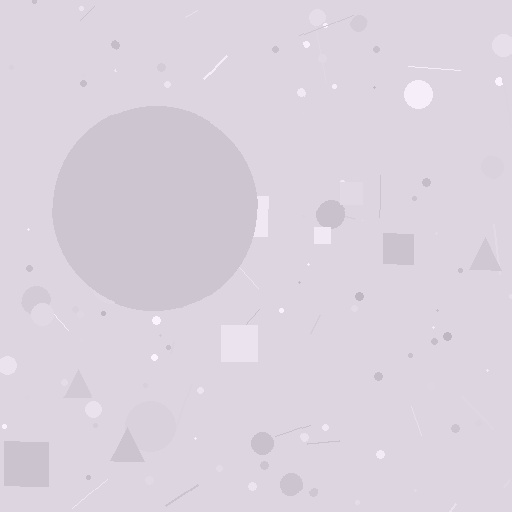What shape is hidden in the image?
A circle is hidden in the image.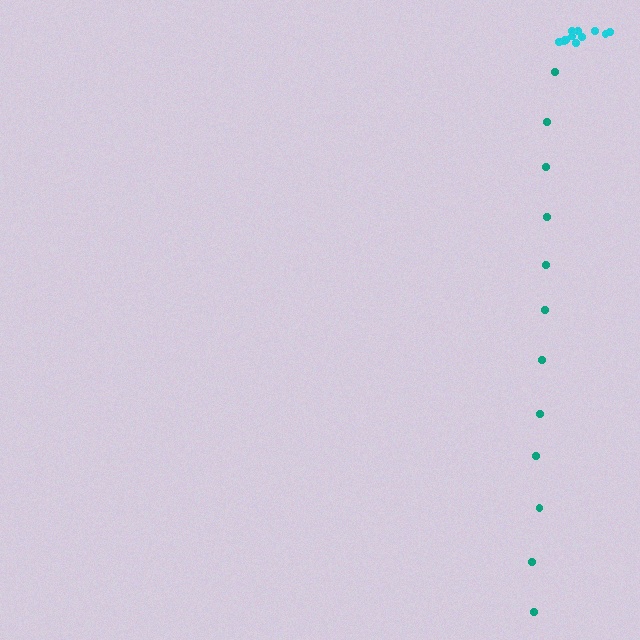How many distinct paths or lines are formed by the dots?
There are 2 distinct paths.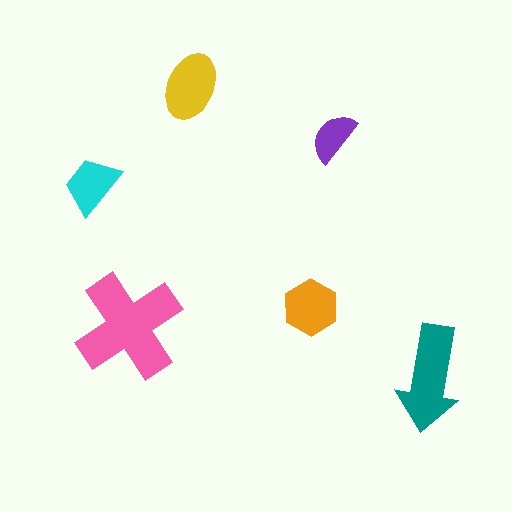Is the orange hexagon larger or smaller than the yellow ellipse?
Smaller.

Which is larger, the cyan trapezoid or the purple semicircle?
The cyan trapezoid.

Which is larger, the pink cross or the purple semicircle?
The pink cross.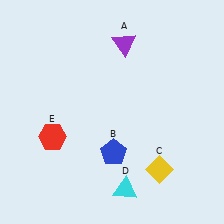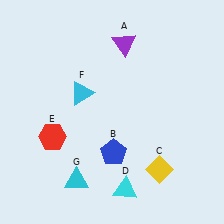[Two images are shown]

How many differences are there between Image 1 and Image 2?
There are 2 differences between the two images.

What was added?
A cyan triangle (F), a cyan triangle (G) were added in Image 2.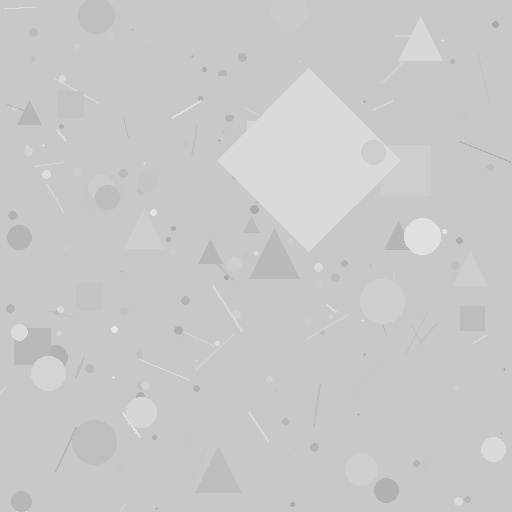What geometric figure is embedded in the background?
A diamond is embedded in the background.